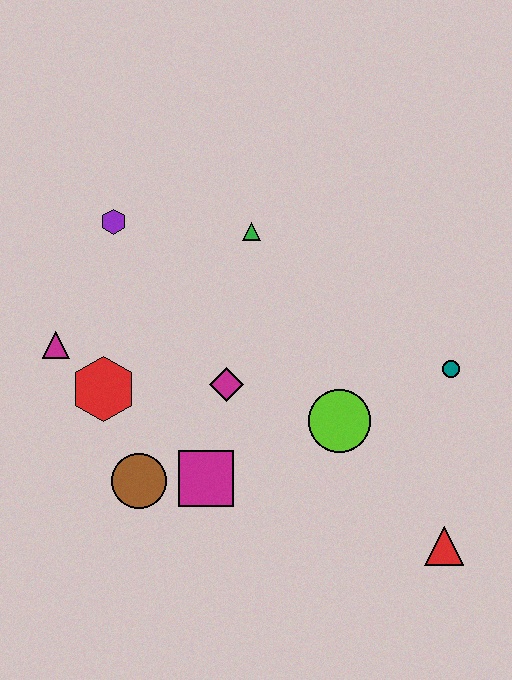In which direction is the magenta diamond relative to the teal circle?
The magenta diamond is to the left of the teal circle.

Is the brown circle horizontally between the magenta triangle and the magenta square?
Yes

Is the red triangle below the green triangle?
Yes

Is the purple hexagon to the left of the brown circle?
Yes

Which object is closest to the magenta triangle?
The red hexagon is closest to the magenta triangle.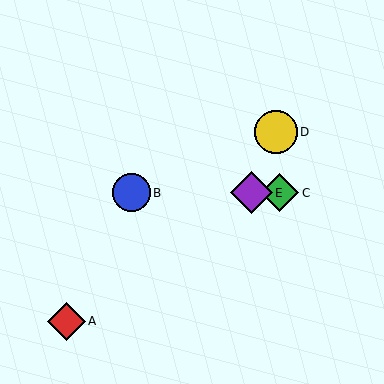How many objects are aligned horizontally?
3 objects (B, C, E) are aligned horizontally.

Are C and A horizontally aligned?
No, C is at y≈193 and A is at y≈321.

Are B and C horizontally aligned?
Yes, both are at y≈193.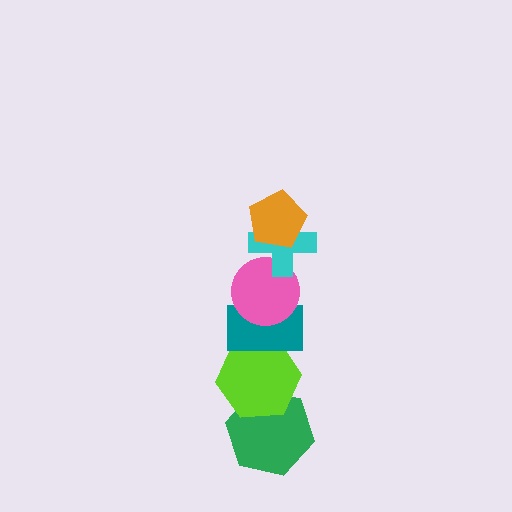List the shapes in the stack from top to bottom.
From top to bottom: the orange pentagon, the cyan cross, the pink circle, the teal rectangle, the lime hexagon, the green hexagon.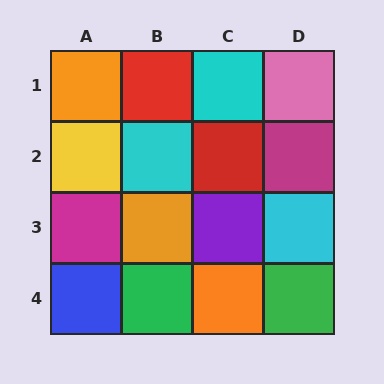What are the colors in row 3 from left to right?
Magenta, orange, purple, cyan.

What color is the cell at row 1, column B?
Red.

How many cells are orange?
3 cells are orange.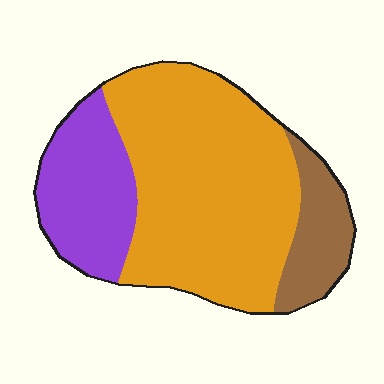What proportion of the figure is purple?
Purple takes up about one quarter (1/4) of the figure.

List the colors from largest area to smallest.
From largest to smallest: orange, purple, brown.